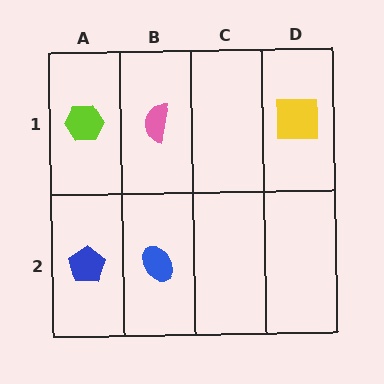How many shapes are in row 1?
3 shapes.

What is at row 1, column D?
A yellow square.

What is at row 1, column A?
A lime hexagon.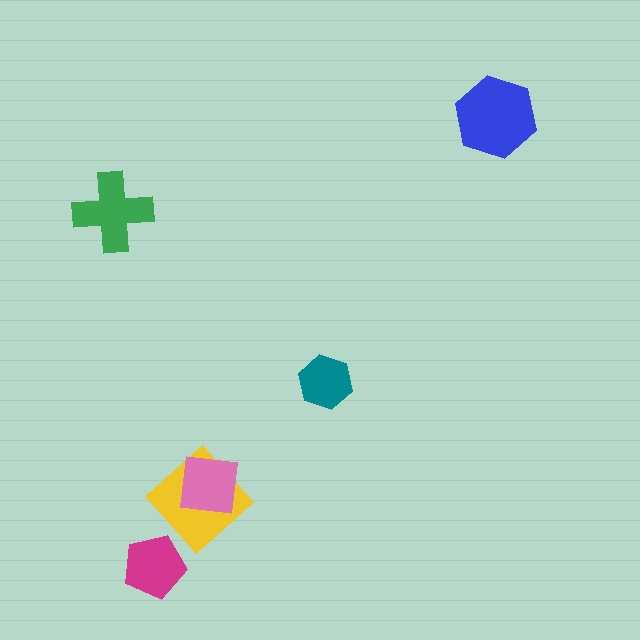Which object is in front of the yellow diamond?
The pink square is in front of the yellow diamond.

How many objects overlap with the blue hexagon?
0 objects overlap with the blue hexagon.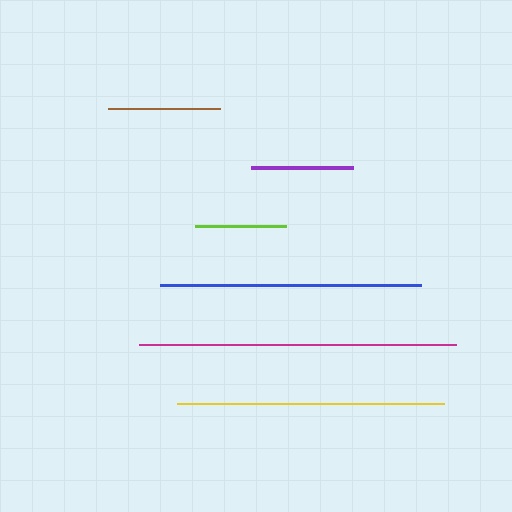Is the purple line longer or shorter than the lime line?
The purple line is longer than the lime line.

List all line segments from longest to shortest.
From longest to shortest: magenta, yellow, blue, brown, purple, lime.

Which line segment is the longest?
The magenta line is the longest at approximately 316 pixels.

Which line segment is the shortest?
The lime line is the shortest at approximately 91 pixels.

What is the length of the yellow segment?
The yellow segment is approximately 268 pixels long.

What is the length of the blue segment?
The blue segment is approximately 261 pixels long.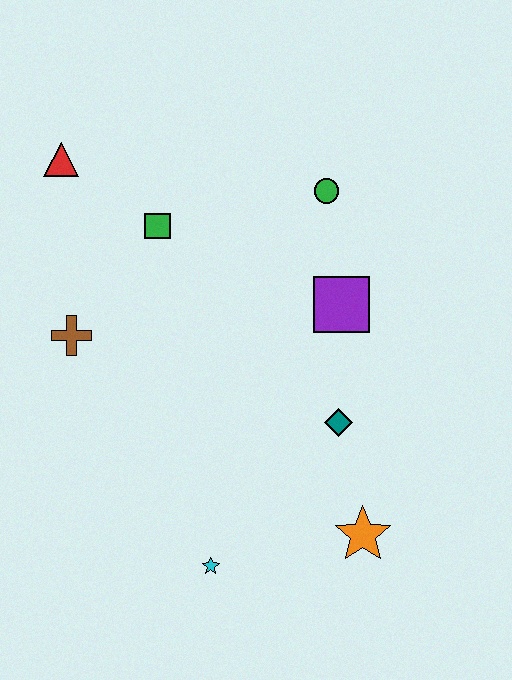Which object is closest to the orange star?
The teal diamond is closest to the orange star.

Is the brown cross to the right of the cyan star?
No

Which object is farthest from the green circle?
The cyan star is farthest from the green circle.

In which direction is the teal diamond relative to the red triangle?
The teal diamond is to the right of the red triangle.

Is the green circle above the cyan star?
Yes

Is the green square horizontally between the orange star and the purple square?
No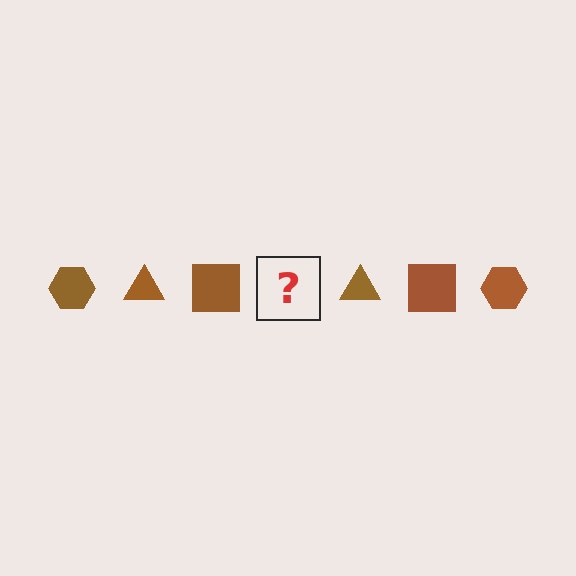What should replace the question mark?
The question mark should be replaced with a brown hexagon.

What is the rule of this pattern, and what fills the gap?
The rule is that the pattern cycles through hexagon, triangle, square shapes in brown. The gap should be filled with a brown hexagon.